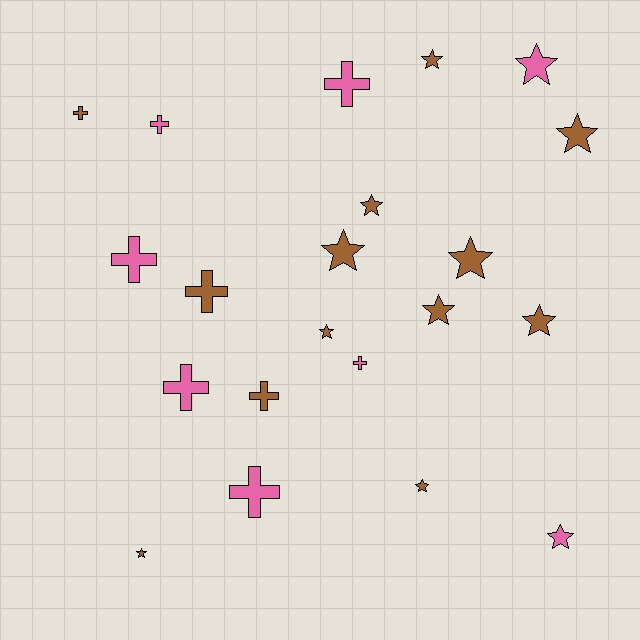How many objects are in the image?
There are 21 objects.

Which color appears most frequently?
Brown, with 13 objects.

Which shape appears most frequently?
Star, with 12 objects.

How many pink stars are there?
There are 2 pink stars.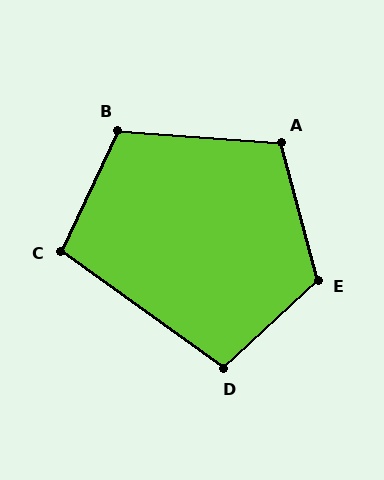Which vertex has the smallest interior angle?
C, at approximately 100 degrees.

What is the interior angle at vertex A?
Approximately 109 degrees (obtuse).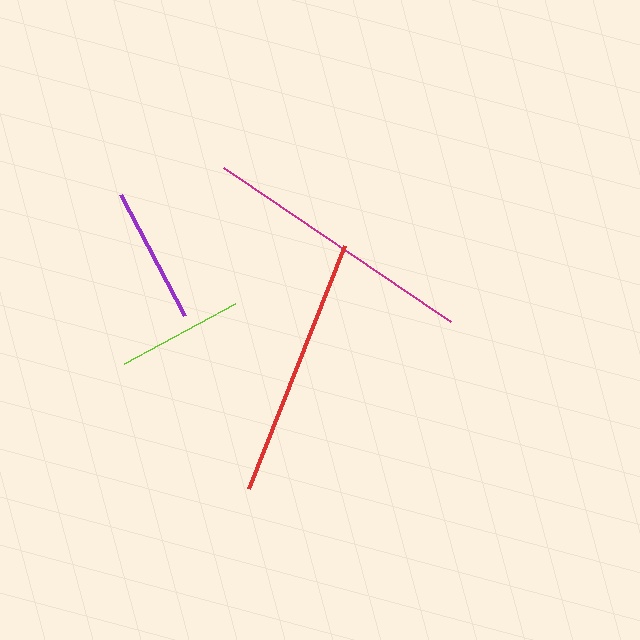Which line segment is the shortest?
The lime line is the shortest at approximately 127 pixels.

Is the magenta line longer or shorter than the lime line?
The magenta line is longer than the lime line.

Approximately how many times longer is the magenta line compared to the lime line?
The magenta line is approximately 2.2 times the length of the lime line.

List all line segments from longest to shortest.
From longest to shortest: magenta, red, purple, lime.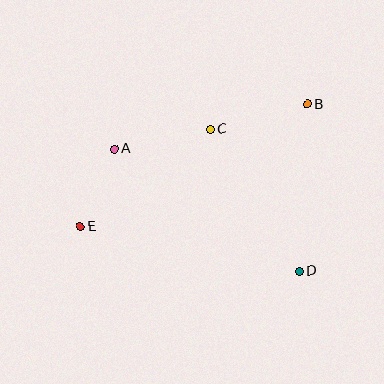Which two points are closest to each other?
Points A and E are closest to each other.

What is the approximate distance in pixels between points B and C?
The distance between B and C is approximately 100 pixels.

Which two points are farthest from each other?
Points B and E are farthest from each other.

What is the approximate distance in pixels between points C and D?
The distance between C and D is approximately 168 pixels.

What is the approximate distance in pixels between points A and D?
The distance between A and D is approximately 222 pixels.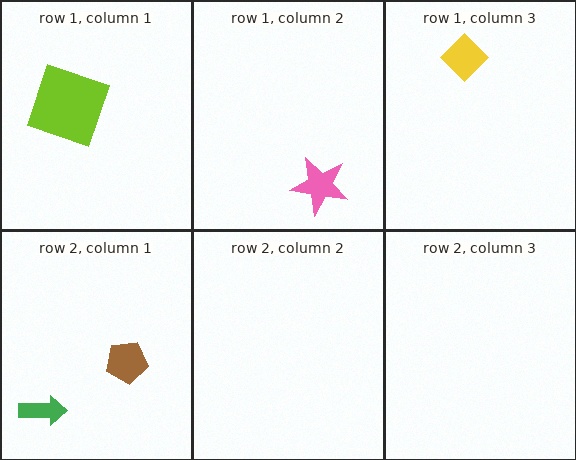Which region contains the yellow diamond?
The row 1, column 3 region.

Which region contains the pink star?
The row 1, column 2 region.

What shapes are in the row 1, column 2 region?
The pink star.